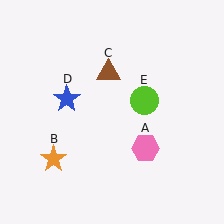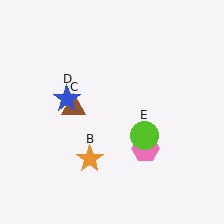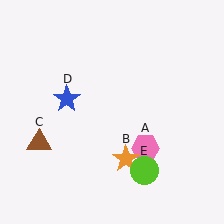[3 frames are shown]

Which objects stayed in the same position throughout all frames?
Pink hexagon (object A) and blue star (object D) remained stationary.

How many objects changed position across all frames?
3 objects changed position: orange star (object B), brown triangle (object C), lime circle (object E).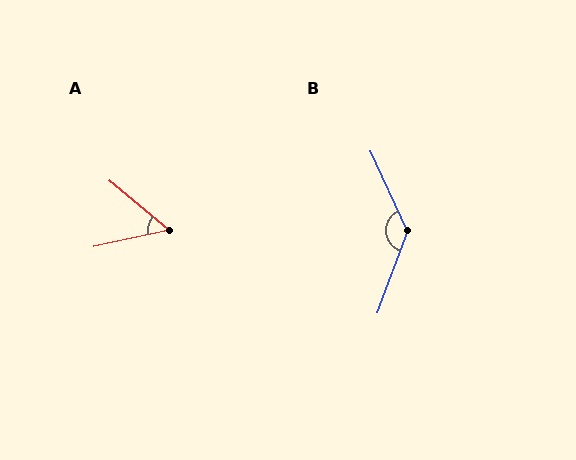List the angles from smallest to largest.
A (52°), B (135°).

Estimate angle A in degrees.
Approximately 52 degrees.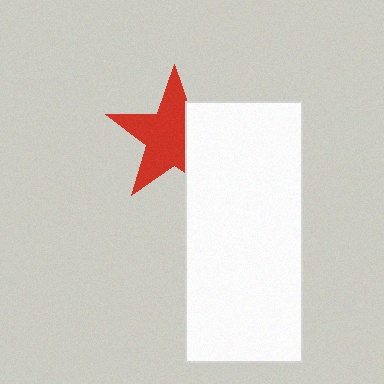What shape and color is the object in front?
The object in front is a white rectangle.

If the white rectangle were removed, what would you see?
You would see the complete red star.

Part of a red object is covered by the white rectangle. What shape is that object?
It is a star.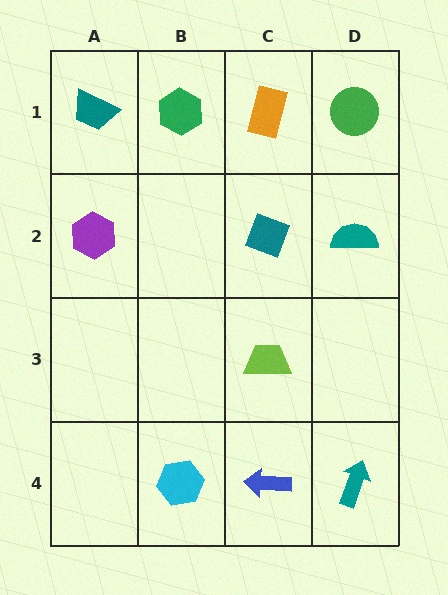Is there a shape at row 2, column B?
No, that cell is empty.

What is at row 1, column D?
A green circle.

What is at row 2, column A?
A purple hexagon.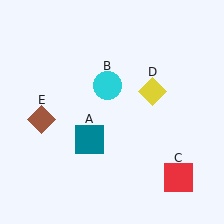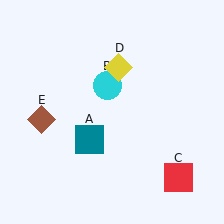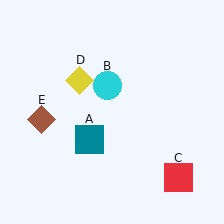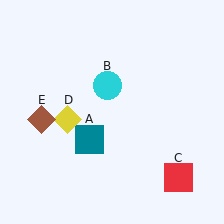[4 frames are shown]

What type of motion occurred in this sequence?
The yellow diamond (object D) rotated counterclockwise around the center of the scene.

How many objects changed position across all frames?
1 object changed position: yellow diamond (object D).